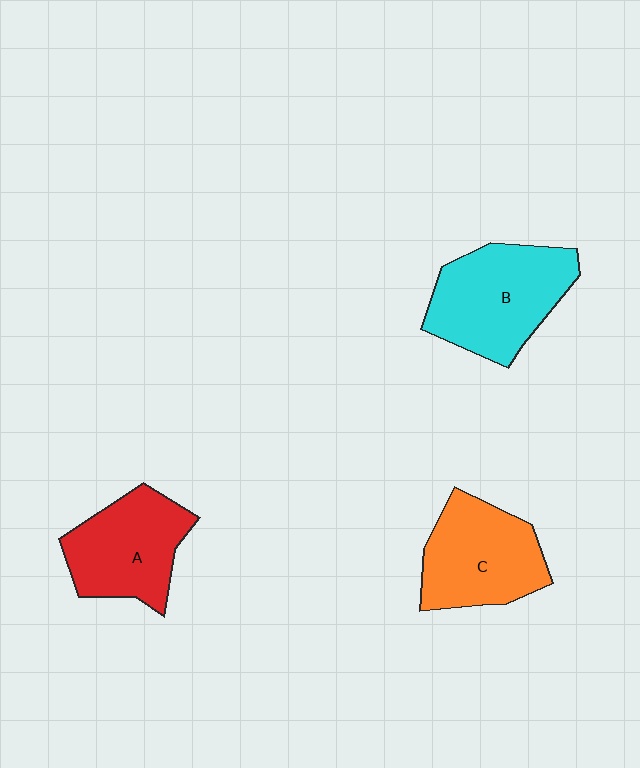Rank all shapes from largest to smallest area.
From largest to smallest: B (cyan), C (orange), A (red).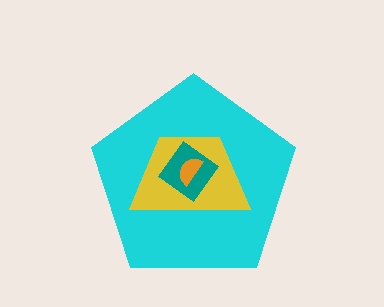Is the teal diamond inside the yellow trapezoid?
Yes.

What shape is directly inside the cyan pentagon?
The yellow trapezoid.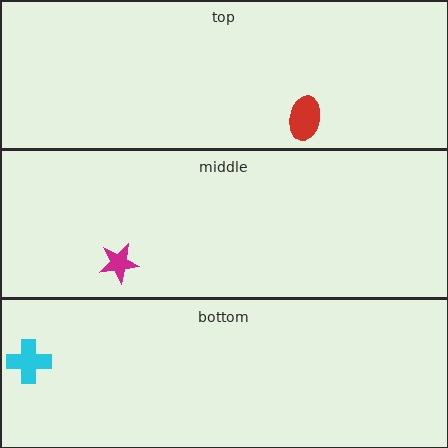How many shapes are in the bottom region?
1.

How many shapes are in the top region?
1.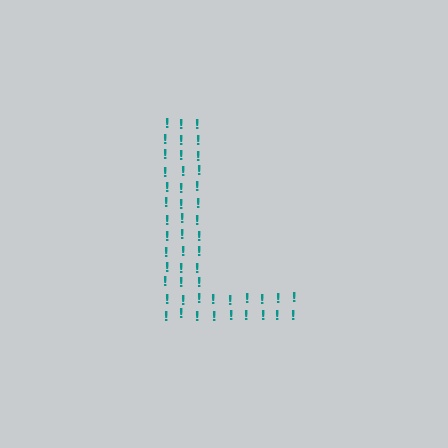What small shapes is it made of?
It is made of small exclamation marks.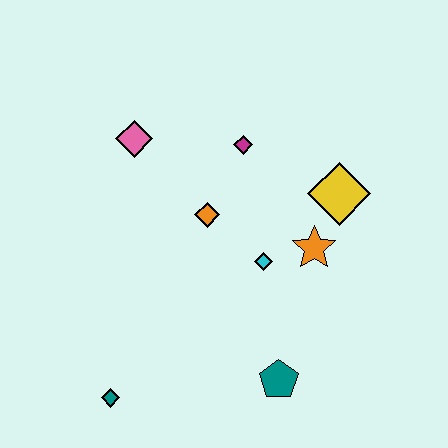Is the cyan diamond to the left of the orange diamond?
No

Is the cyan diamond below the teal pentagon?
No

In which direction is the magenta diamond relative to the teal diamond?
The magenta diamond is above the teal diamond.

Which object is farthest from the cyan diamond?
The teal diamond is farthest from the cyan diamond.